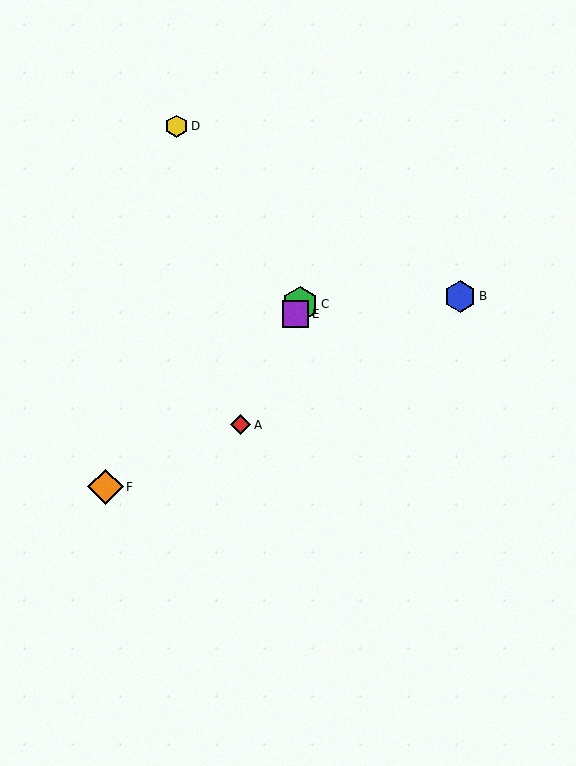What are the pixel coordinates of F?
Object F is at (106, 487).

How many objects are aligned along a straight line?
3 objects (A, C, E) are aligned along a straight line.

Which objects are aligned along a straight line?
Objects A, C, E are aligned along a straight line.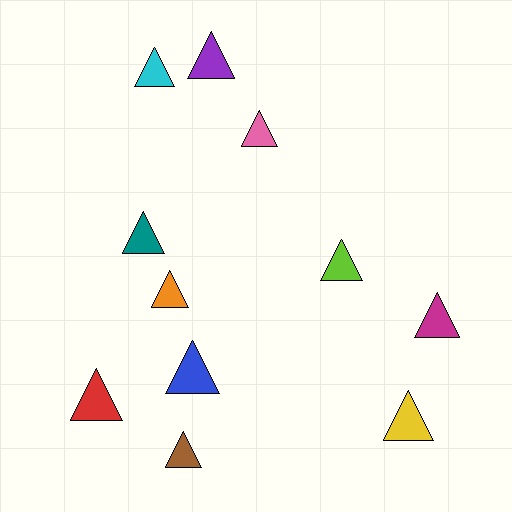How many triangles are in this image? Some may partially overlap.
There are 11 triangles.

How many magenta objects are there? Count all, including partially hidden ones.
There is 1 magenta object.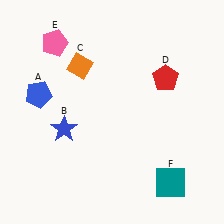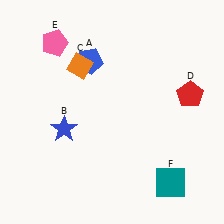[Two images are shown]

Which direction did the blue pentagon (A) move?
The blue pentagon (A) moved right.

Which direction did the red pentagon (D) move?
The red pentagon (D) moved right.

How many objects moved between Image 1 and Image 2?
2 objects moved between the two images.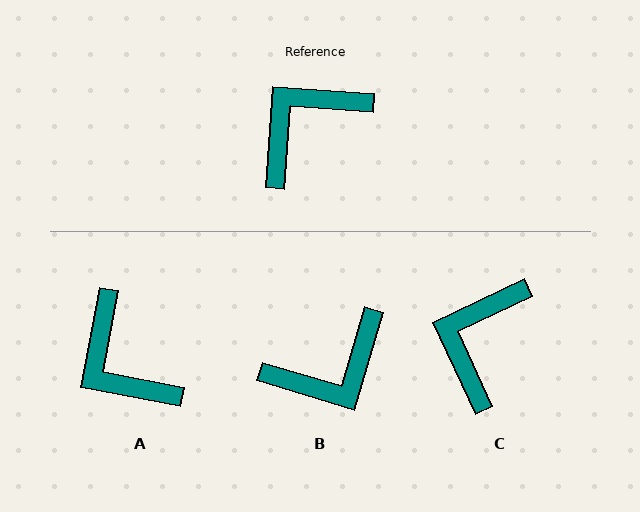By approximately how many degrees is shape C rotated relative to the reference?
Approximately 29 degrees counter-clockwise.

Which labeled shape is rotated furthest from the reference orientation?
B, about 167 degrees away.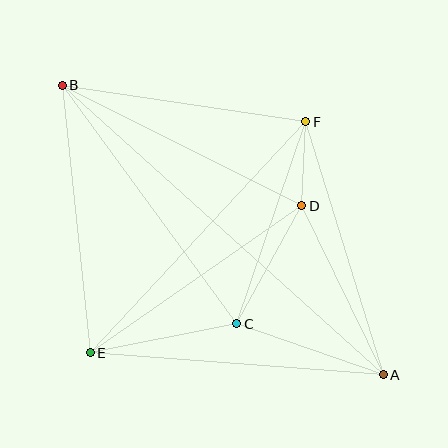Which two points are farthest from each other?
Points A and B are farthest from each other.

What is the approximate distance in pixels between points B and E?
The distance between B and E is approximately 269 pixels.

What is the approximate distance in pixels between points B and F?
The distance between B and F is approximately 246 pixels.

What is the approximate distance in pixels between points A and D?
The distance between A and D is approximately 188 pixels.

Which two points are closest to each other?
Points D and F are closest to each other.